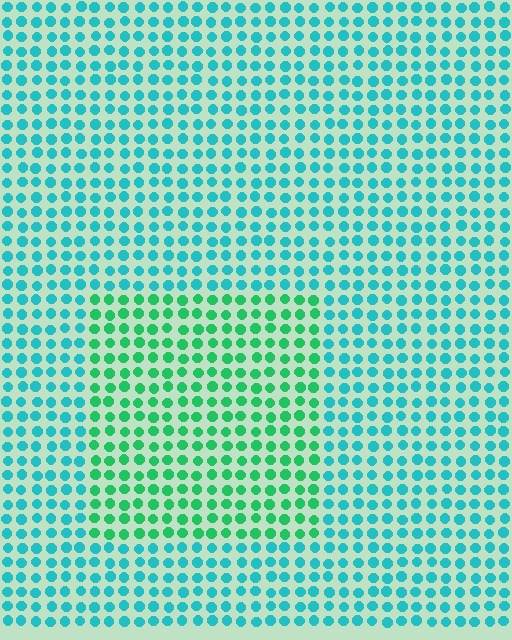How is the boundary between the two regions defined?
The boundary is defined purely by a slight shift in hue (about 37 degrees). Spacing, size, and orientation are identical on both sides.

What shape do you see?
I see a rectangle.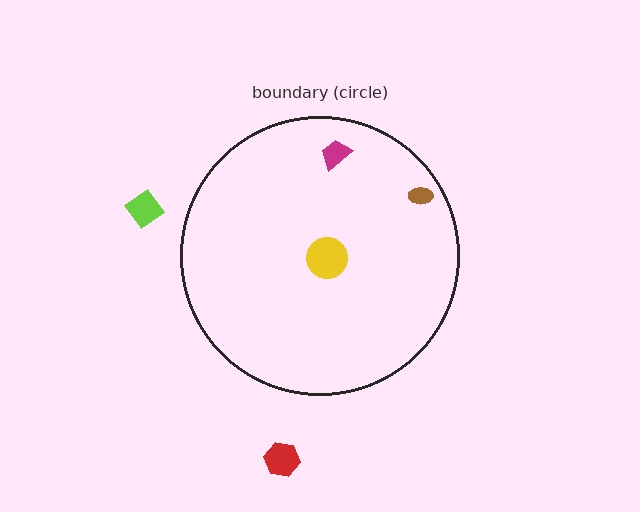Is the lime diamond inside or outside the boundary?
Outside.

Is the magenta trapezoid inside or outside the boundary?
Inside.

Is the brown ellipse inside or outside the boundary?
Inside.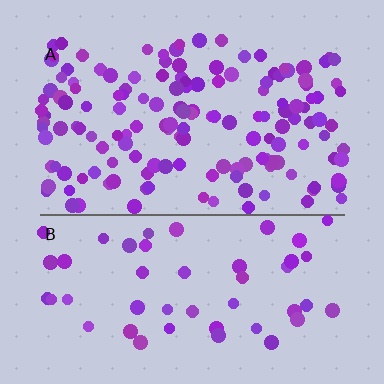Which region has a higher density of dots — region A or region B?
A (the top).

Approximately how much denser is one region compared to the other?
Approximately 2.8× — region A over region B.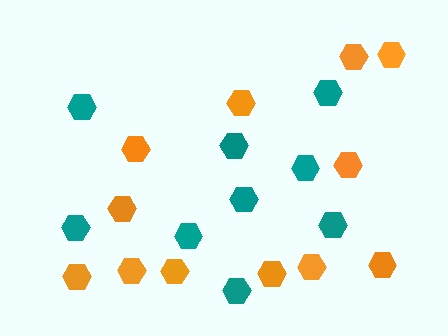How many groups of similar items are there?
There are 2 groups: one group of teal hexagons (9) and one group of orange hexagons (12).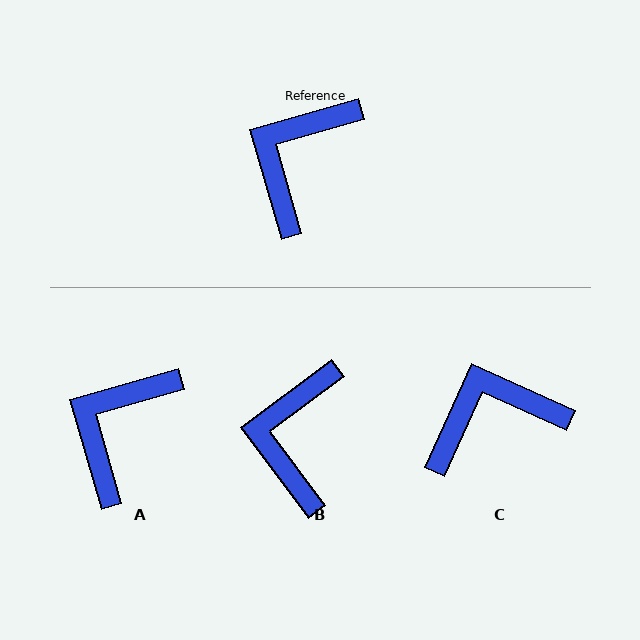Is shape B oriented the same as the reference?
No, it is off by about 21 degrees.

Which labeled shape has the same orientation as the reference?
A.